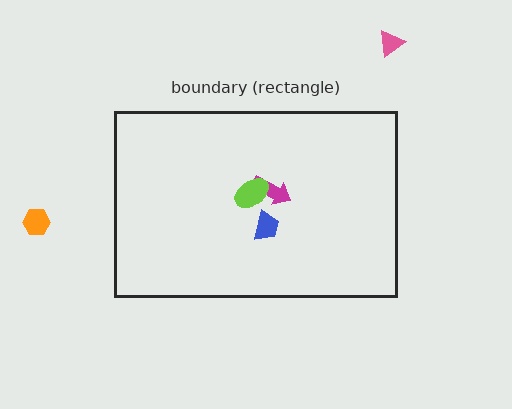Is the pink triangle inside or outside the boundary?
Outside.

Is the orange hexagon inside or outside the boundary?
Outside.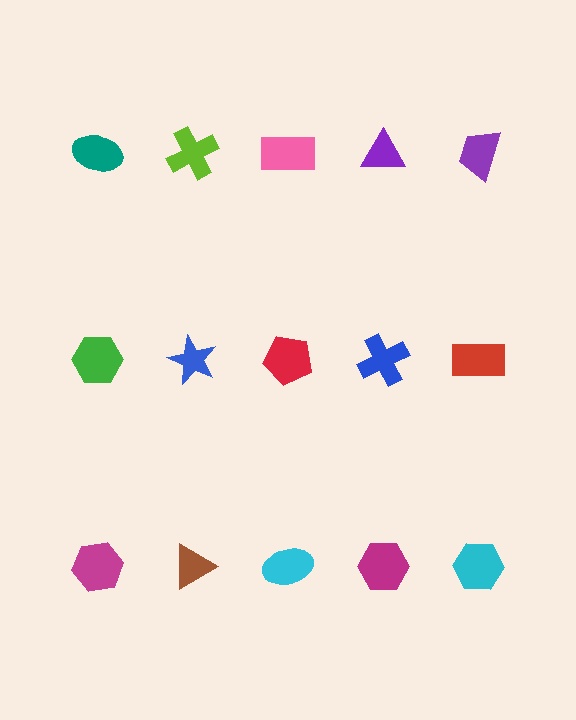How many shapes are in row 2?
5 shapes.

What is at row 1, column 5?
A purple trapezoid.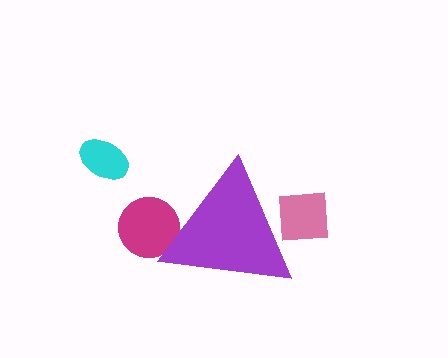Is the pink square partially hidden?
Yes, the pink square is partially hidden behind the purple triangle.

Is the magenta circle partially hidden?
Yes, the magenta circle is partially hidden behind the purple triangle.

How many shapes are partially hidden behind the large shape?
2 shapes are partially hidden.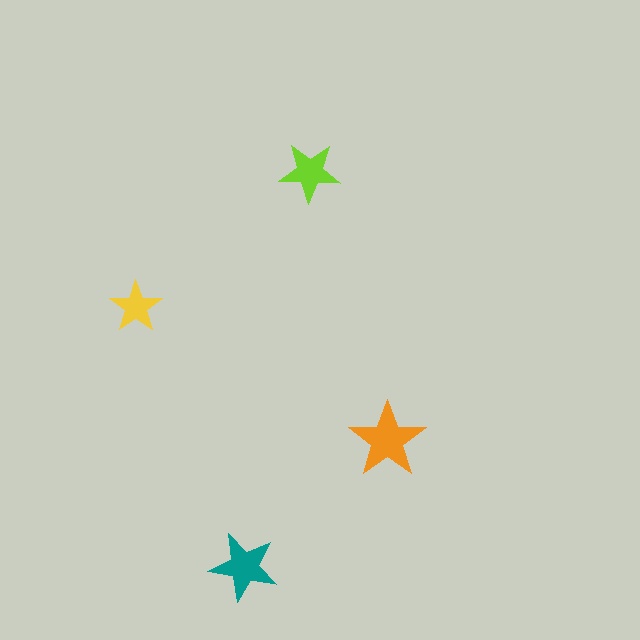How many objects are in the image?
There are 4 objects in the image.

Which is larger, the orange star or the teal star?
The orange one.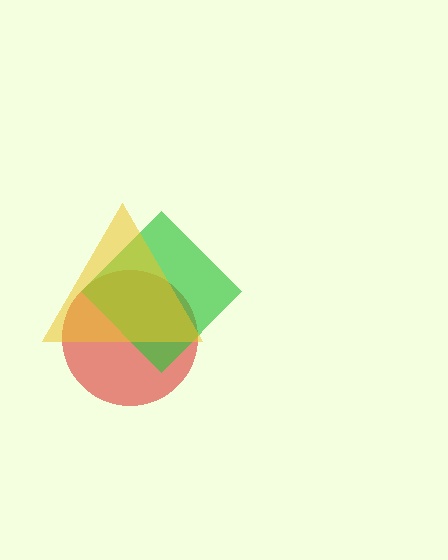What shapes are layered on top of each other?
The layered shapes are: a red circle, a green diamond, a yellow triangle.